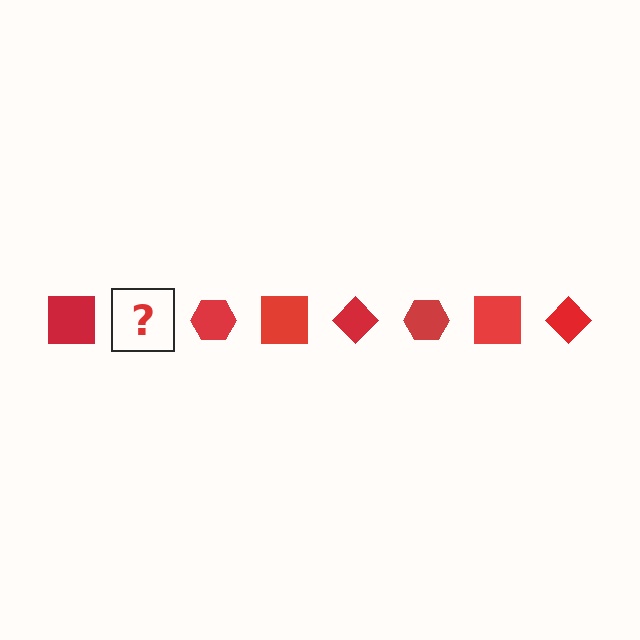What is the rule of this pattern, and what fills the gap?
The rule is that the pattern cycles through square, diamond, hexagon shapes in red. The gap should be filled with a red diamond.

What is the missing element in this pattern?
The missing element is a red diamond.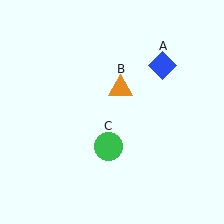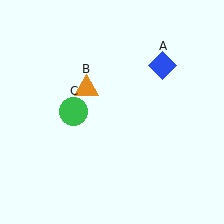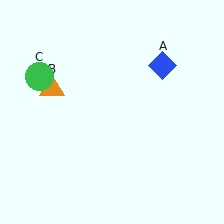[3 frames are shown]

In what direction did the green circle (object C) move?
The green circle (object C) moved up and to the left.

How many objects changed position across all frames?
2 objects changed position: orange triangle (object B), green circle (object C).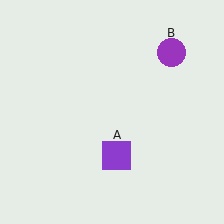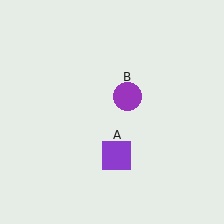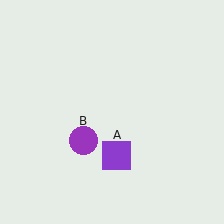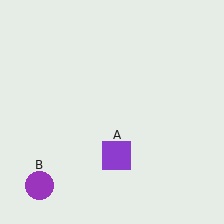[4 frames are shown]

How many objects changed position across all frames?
1 object changed position: purple circle (object B).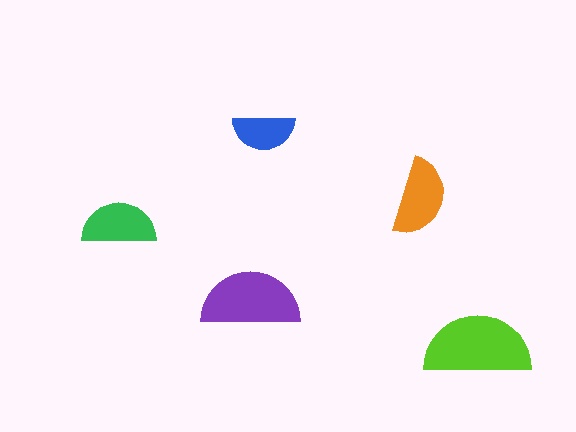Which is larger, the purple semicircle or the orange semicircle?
The purple one.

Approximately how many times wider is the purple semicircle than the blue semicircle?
About 1.5 times wider.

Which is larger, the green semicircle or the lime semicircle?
The lime one.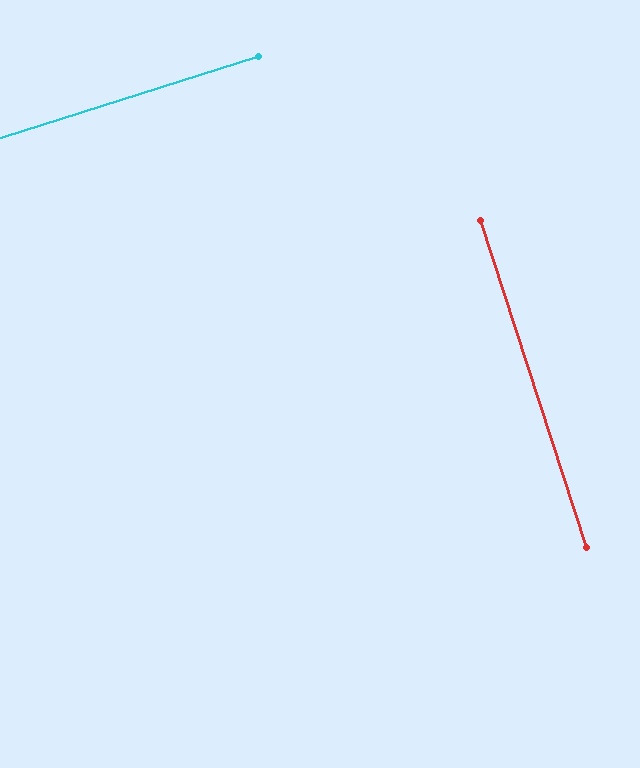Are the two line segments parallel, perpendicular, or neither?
Perpendicular — they meet at approximately 89°.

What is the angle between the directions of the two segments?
Approximately 89 degrees.